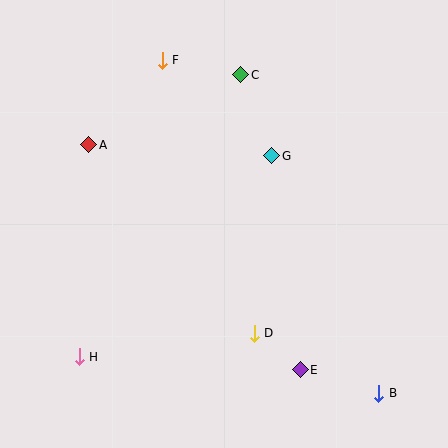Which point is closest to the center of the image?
Point G at (272, 156) is closest to the center.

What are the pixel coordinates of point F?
Point F is at (162, 60).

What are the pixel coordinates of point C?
Point C is at (241, 75).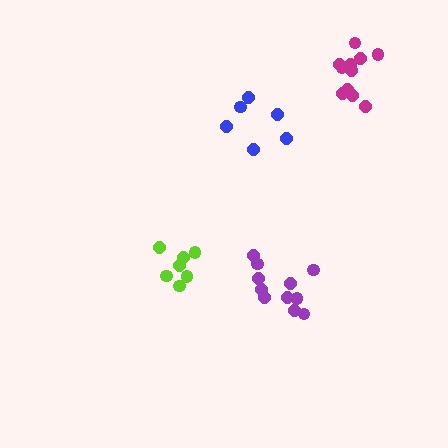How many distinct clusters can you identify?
There are 4 distinct clusters.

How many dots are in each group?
Group 1: 6 dots, Group 2: 11 dots, Group 3: 11 dots, Group 4: 7 dots (35 total).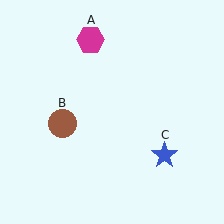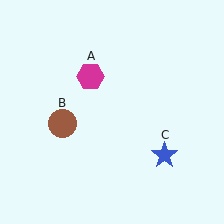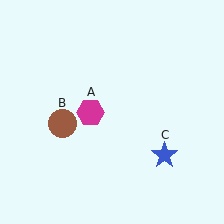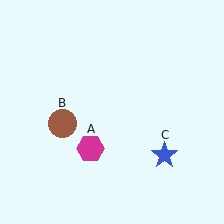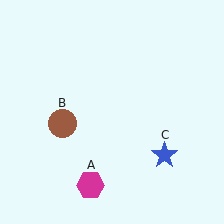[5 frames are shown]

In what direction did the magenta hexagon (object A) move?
The magenta hexagon (object A) moved down.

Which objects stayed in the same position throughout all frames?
Brown circle (object B) and blue star (object C) remained stationary.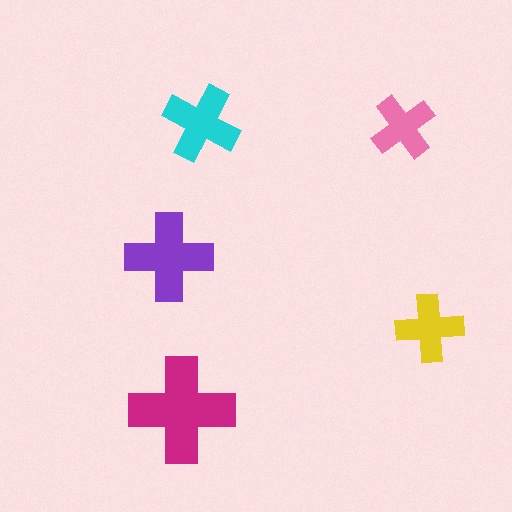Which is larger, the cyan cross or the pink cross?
The cyan one.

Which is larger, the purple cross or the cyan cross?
The purple one.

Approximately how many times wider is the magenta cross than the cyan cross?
About 1.5 times wider.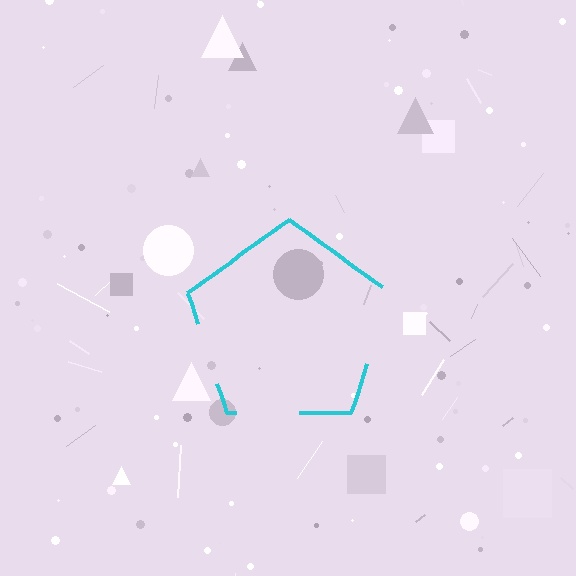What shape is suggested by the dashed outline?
The dashed outline suggests a pentagon.